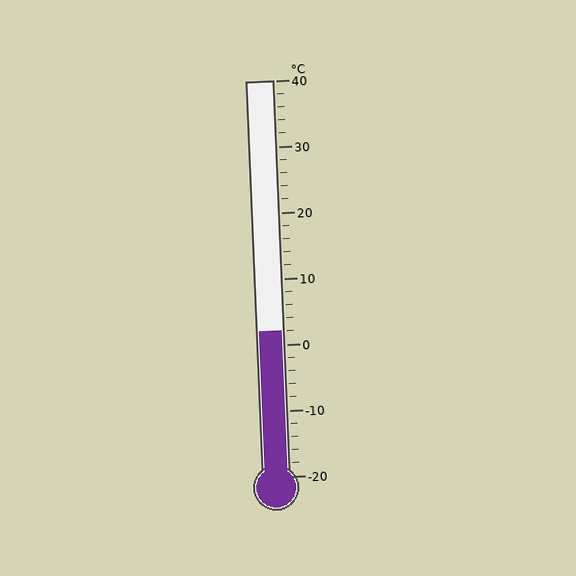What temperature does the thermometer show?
The thermometer shows approximately 2°C.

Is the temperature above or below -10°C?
The temperature is above -10°C.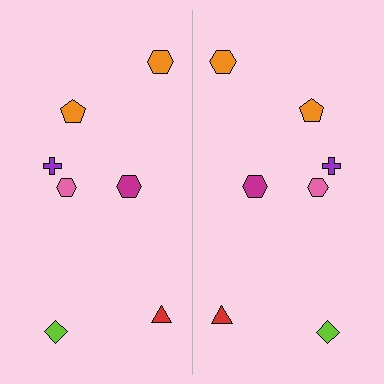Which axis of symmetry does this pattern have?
The pattern has a vertical axis of symmetry running through the center of the image.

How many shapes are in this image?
There are 14 shapes in this image.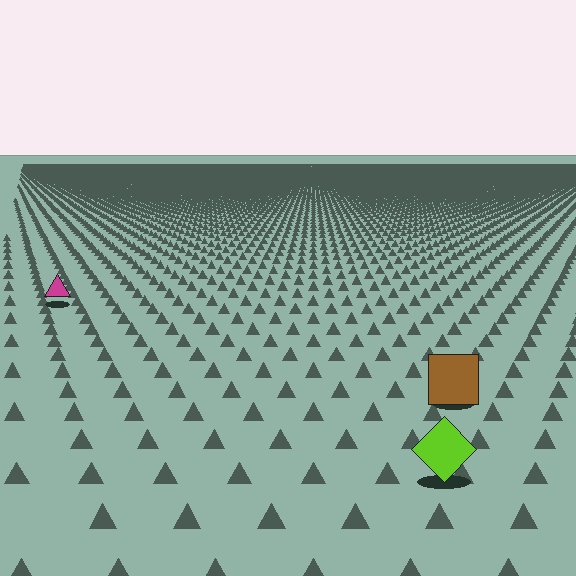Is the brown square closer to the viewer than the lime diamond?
No. The lime diamond is closer — you can tell from the texture gradient: the ground texture is coarser near it.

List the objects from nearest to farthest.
From nearest to farthest: the lime diamond, the brown square, the magenta triangle.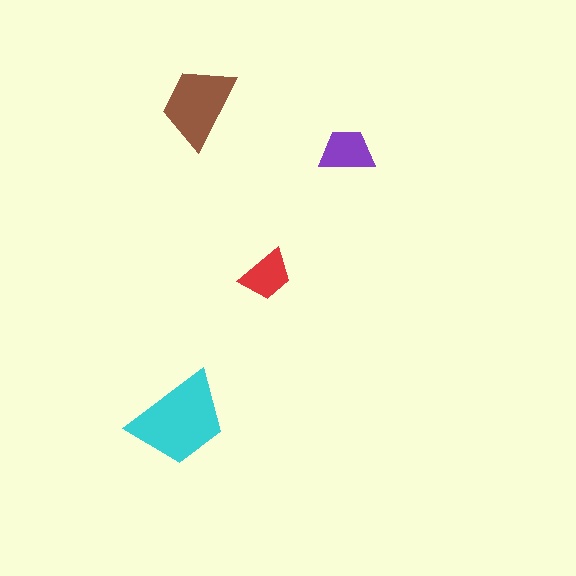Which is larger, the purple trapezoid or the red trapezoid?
The purple one.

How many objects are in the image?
There are 4 objects in the image.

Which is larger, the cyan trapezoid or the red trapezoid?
The cyan one.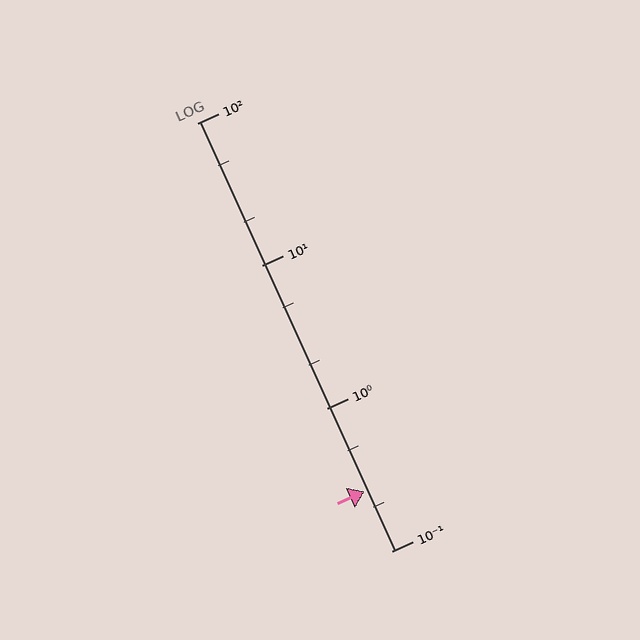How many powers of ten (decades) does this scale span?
The scale spans 3 decades, from 0.1 to 100.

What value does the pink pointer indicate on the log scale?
The pointer indicates approximately 0.26.